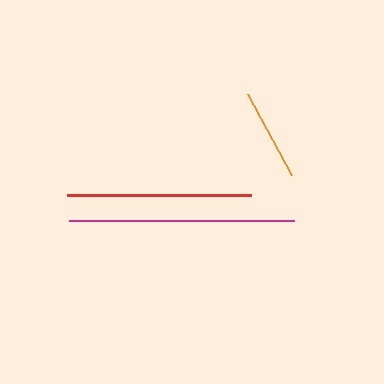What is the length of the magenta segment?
The magenta segment is approximately 225 pixels long.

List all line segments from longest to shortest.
From longest to shortest: magenta, red, orange.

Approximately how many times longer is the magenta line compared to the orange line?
The magenta line is approximately 2.4 times the length of the orange line.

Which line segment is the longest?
The magenta line is the longest at approximately 225 pixels.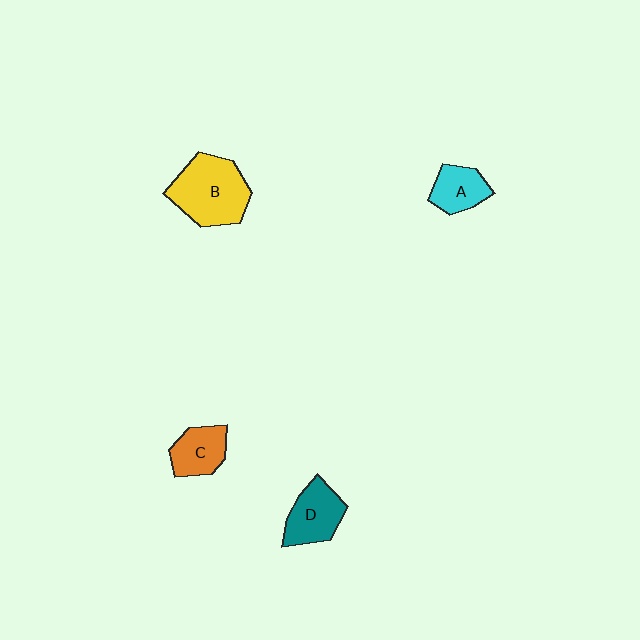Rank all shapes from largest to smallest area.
From largest to smallest: B (yellow), D (teal), C (orange), A (cyan).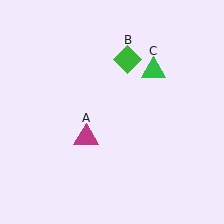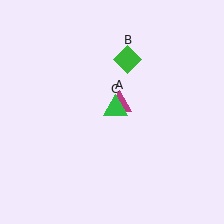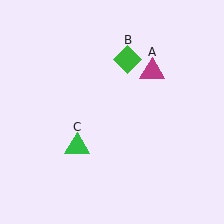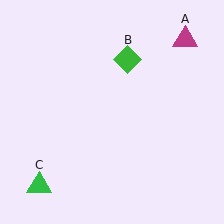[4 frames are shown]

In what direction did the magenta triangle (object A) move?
The magenta triangle (object A) moved up and to the right.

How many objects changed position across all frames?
2 objects changed position: magenta triangle (object A), green triangle (object C).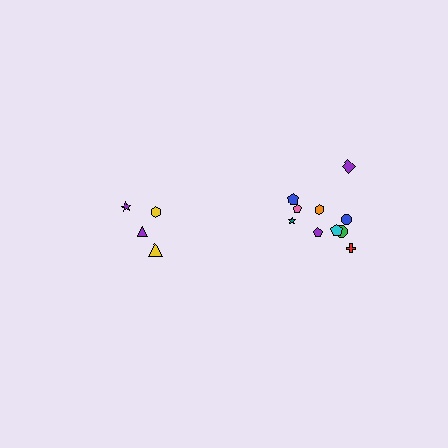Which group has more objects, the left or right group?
The right group.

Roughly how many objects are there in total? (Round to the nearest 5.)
Roughly 15 objects in total.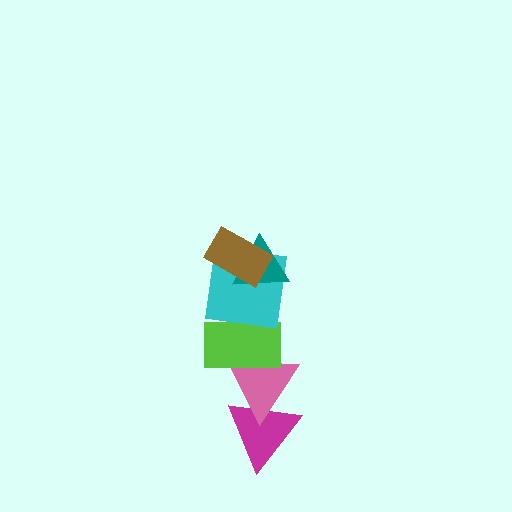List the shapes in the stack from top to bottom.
From top to bottom: the brown rectangle, the teal triangle, the cyan square, the lime rectangle, the pink triangle, the magenta triangle.